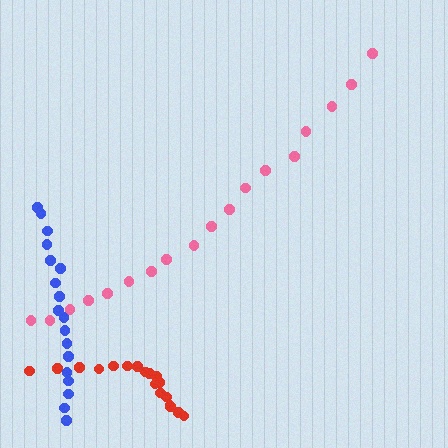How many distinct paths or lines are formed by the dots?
There are 3 distinct paths.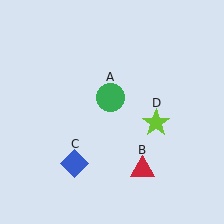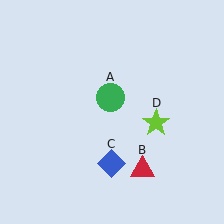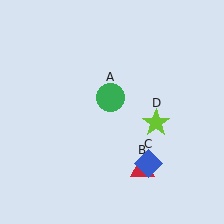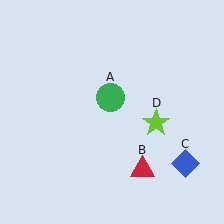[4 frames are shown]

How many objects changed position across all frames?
1 object changed position: blue diamond (object C).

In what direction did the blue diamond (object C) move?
The blue diamond (object C) moved right.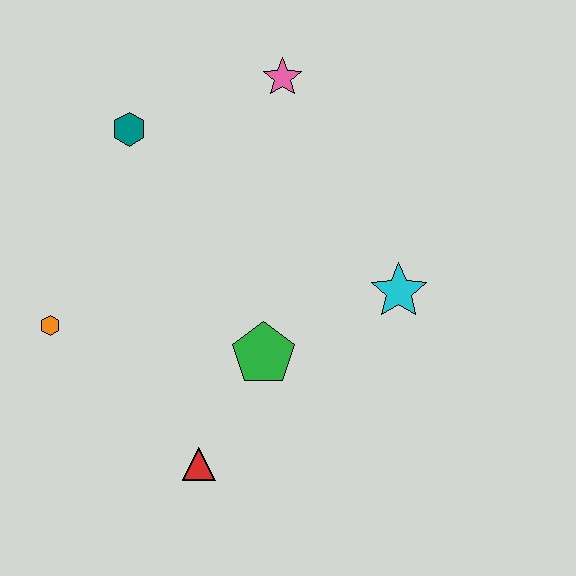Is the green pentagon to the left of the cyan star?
Yes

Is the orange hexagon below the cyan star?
Yes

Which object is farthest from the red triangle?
The pink star is farthest from the red triangle.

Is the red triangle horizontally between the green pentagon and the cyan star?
No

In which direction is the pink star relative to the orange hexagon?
The pink star is above the orange hexagon.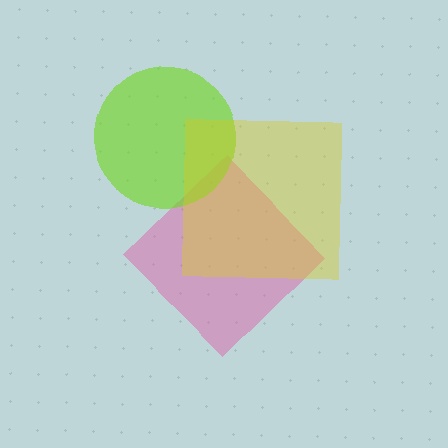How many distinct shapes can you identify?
There are 3 distinct shapes: a pink diamond, a lime circle, a yellow square.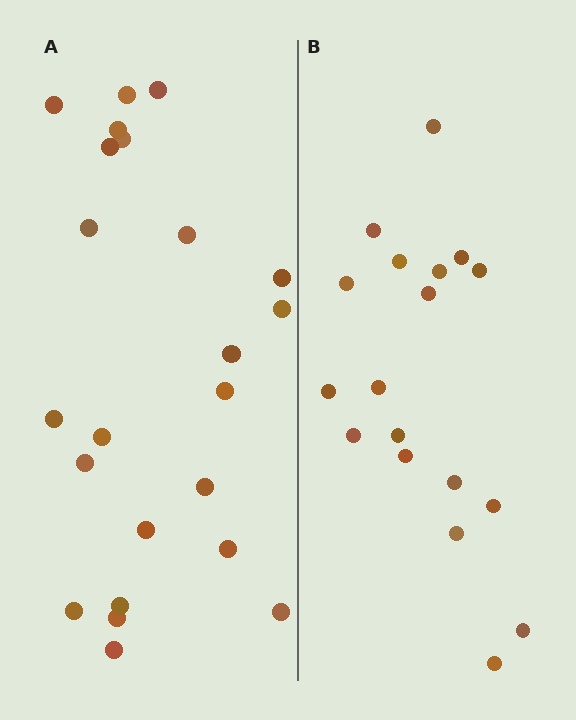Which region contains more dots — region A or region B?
Region A (the left region) has more dots.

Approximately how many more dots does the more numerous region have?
Region A has about 5 more dots than region B.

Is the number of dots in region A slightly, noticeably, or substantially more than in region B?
Region A has noticeably more, but not dramatically so. The ratio is roughly 1.3 to 1.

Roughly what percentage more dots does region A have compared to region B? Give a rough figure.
About 30% more.